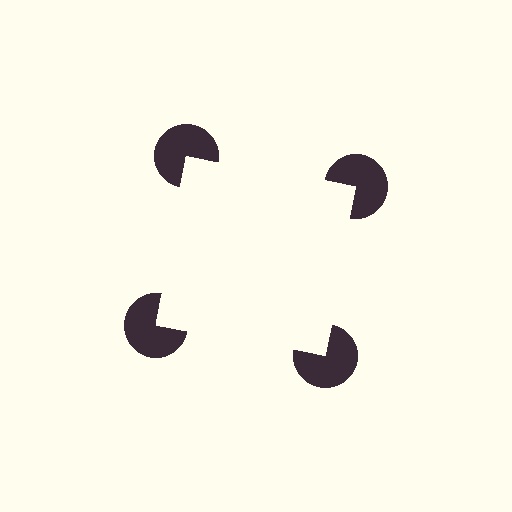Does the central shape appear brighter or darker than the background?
It typically appears slightly brighter than the background, even though no actual brightness change is drawn.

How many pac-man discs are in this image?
There are 4 — one at each vertex of the illusory square.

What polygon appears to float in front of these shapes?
An illusory square — its edges are inferred from the aligned wedge cuts in the pac-man discs, not physically drawn.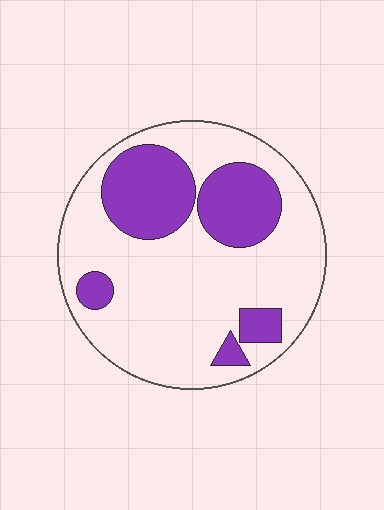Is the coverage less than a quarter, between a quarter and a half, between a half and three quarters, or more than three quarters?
Between a quarter and a half.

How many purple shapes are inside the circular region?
5.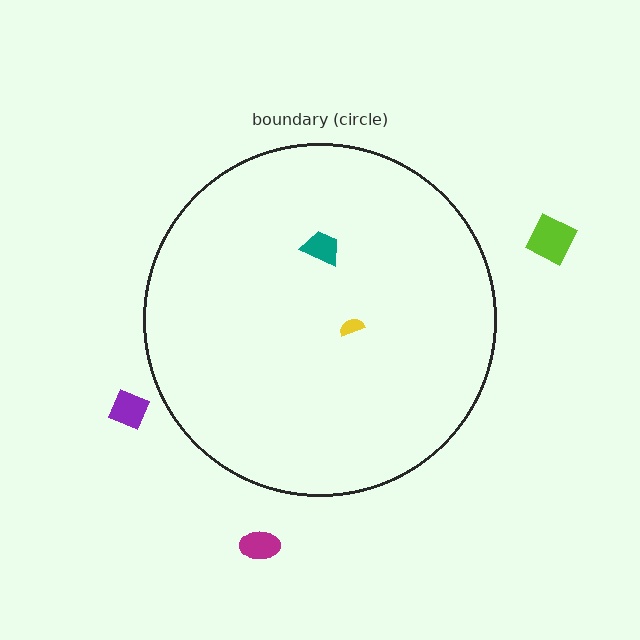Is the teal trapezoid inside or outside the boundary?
Inside.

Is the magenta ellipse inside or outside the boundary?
Outside.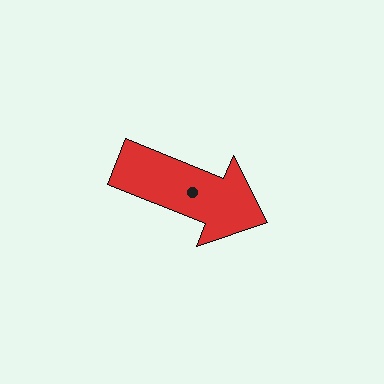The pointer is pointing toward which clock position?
Roughly 4 o'clock.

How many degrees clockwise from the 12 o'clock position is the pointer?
Approximately 112 degrees.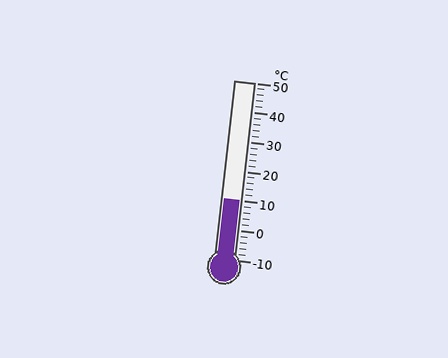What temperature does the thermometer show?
The thermometer shows approximately 10°C.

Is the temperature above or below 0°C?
The temperature is above 0°C.